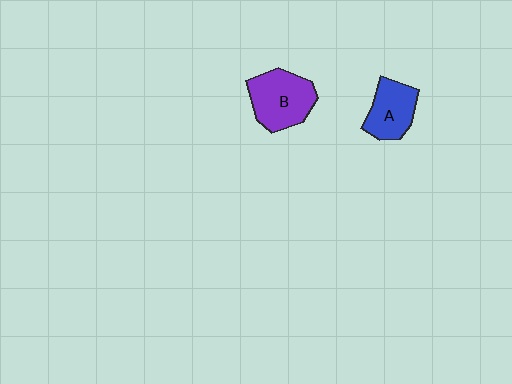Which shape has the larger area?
Shape B (purple).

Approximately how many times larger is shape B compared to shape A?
Approximately 1.3 times.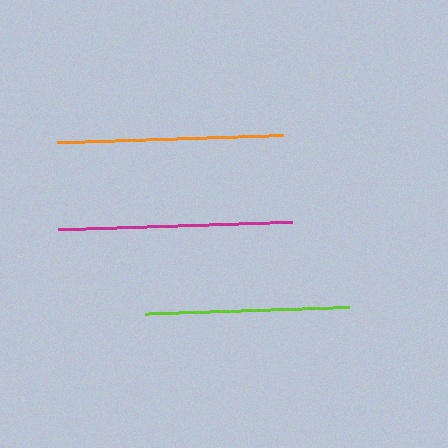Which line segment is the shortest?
The lime line is the shortest at approximately 204 pixels.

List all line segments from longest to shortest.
From longest to shortest: magenta, orange, lime.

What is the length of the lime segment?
The lime segment is approximately 204 pixels long.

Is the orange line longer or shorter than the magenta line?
The magenta line is longer than the orange line.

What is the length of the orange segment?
The orange segment is approximately 226 pixels long.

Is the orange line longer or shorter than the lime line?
The orange line is longer than the lime line.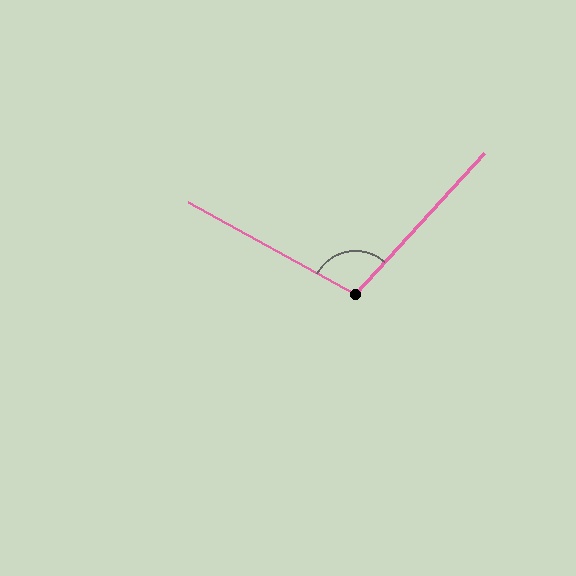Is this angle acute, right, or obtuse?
It is obtuse.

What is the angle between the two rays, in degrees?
Approximately 104 degrees.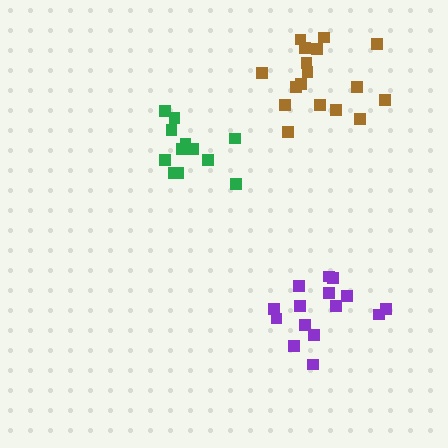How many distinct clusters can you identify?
There are 3 distinct clusters.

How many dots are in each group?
Group 1: 15 dots, Group 2: 12 dots, Group 3: 17 dots (44 total).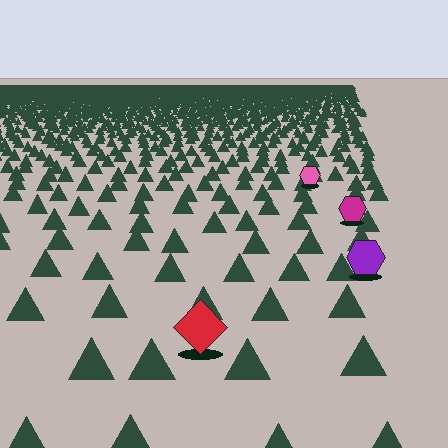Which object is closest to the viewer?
The red diamond is closest. The texture marks near it are larger and more spread out.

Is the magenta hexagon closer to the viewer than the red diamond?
No. The red diamond is closer — you can tell from the texture gradient: the ground texture is coarser near it.